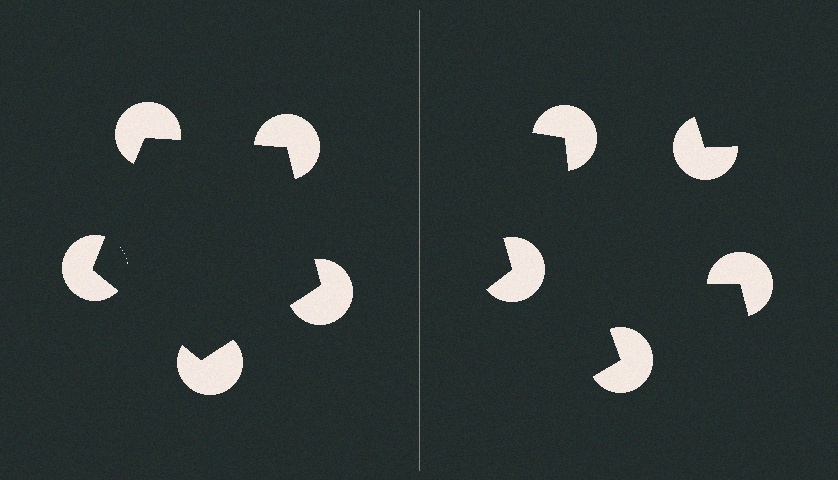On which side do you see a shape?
An illusory pentagon appears on the left side. On the right side the wedge cuts are rotated, so no coherent shape forms.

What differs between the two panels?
The pac-man discs are positioned identically on both sides; only the wedge orientations differ. On the left they align to a pentagon; on the right they are misaligned.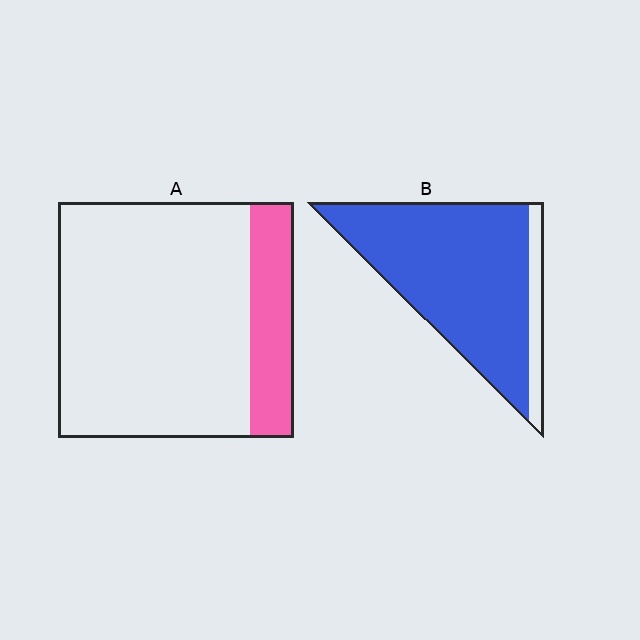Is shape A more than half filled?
No.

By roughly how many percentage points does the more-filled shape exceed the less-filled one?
By roughly 70 percentage points (B over A).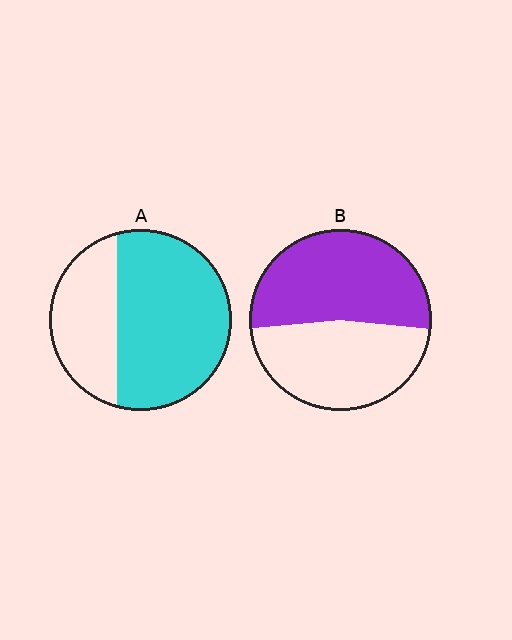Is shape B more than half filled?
Roughly half.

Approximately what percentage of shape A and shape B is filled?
A is approximately 65% and B is approximately 55%.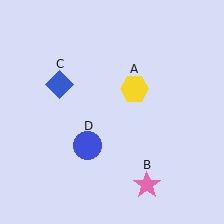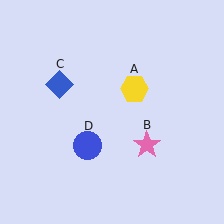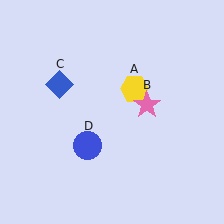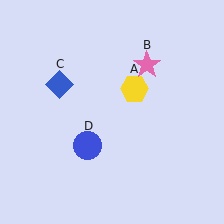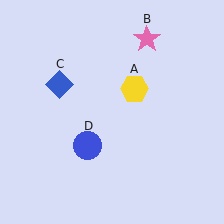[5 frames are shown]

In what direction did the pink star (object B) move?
The pink star (object B) moved up.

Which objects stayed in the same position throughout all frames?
Yellow hexagon (object A) and blue diamond (object C) and blue circle (object D) remained stationary.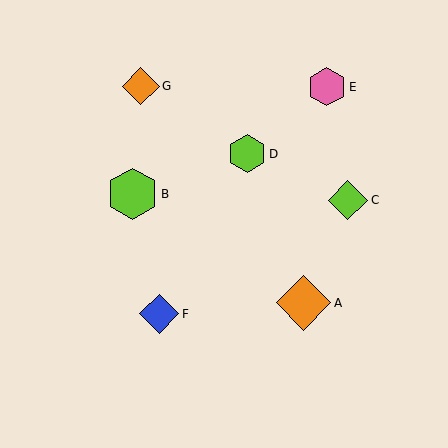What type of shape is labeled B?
Shape B is a lime hexagon.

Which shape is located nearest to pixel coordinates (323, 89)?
The pink hexagon (labeled E) at (327, 87) is nearest to that location.